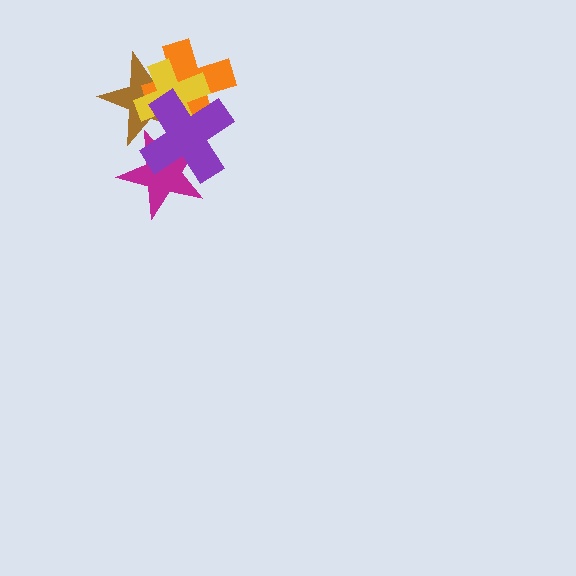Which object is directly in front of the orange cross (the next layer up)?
The yellow cross is directly in front of the orange cross.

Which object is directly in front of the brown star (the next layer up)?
The orange cross is directly in front of the brown star.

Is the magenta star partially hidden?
Yes, it is partially covered by another shape.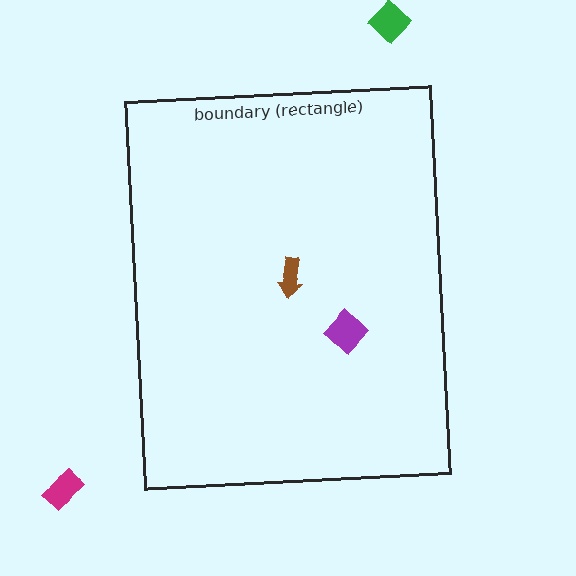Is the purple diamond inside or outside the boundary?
Inside.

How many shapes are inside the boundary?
2 inside, 2 outside.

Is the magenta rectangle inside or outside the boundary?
Outside.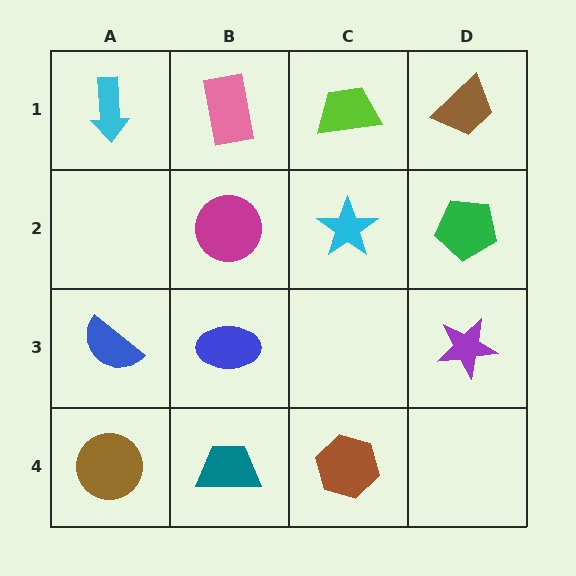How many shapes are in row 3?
3 shapes.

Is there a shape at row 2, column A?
No, that cell is empty.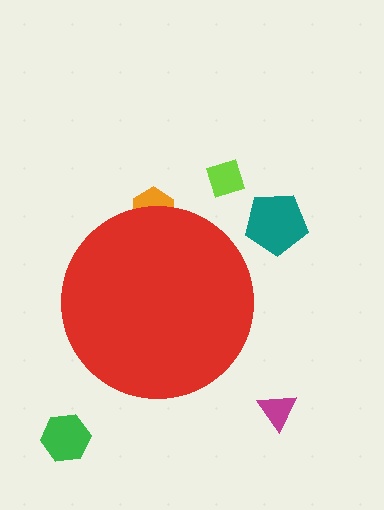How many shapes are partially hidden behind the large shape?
1 shape is partially hidden.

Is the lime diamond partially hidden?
No, the lime diamond is fully visible.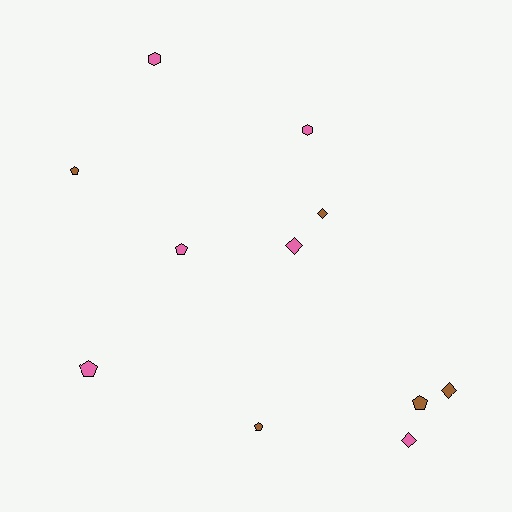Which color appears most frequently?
Pink, with 6 objects.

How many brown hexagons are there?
There are no brown hexagons.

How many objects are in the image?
There are 11 objects.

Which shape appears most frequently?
Pentagon, with 5 objects.